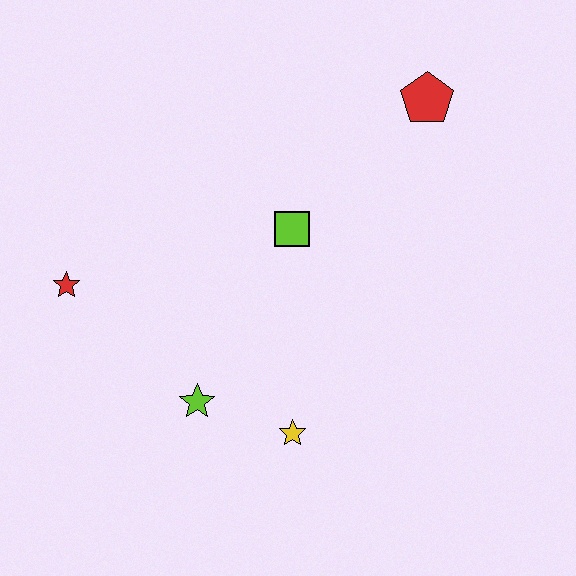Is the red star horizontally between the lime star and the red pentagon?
No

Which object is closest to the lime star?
The yellow star is closest to the lime star.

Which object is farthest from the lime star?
The red pentagon is farthest from the lime star.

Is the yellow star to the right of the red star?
Yes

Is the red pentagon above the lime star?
Yes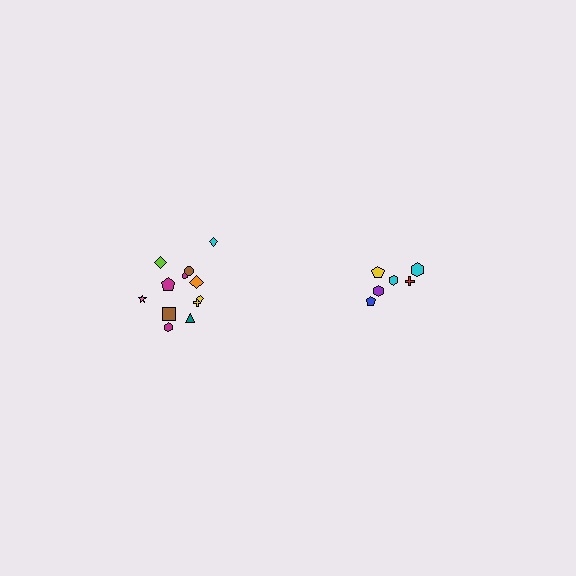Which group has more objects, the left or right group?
The left group.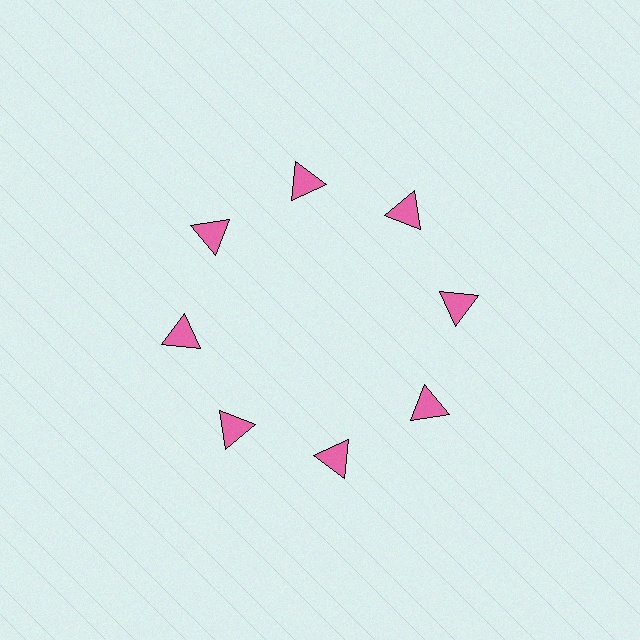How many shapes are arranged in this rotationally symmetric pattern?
There are 8 shapes, arranged in 8 groups of 1.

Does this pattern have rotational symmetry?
Yes, this pattern has 8-fold rotational symmetry. It looks the same after rotating 45 degrees around the center.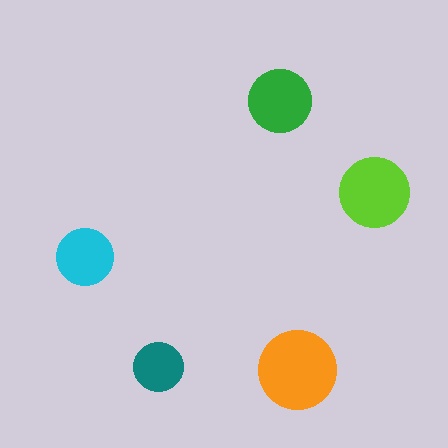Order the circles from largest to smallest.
the orange one, the lime one, the green one, the cyan one, the teal one.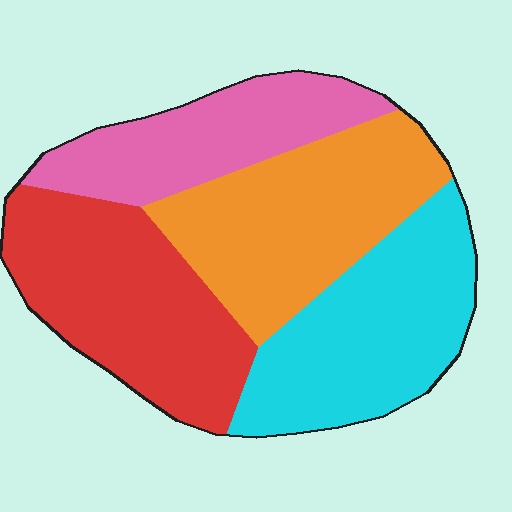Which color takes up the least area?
Pink, at roughly 20%.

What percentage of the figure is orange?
Orange covers 27% of the figure.